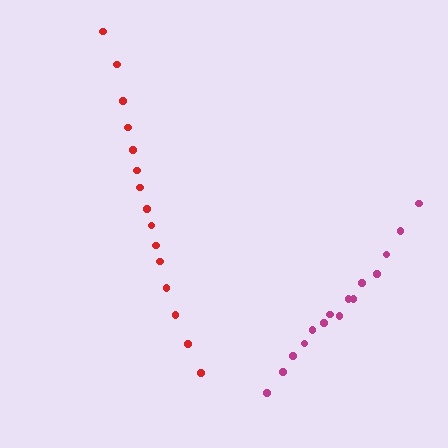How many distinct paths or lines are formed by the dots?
There are 2 distinct paths.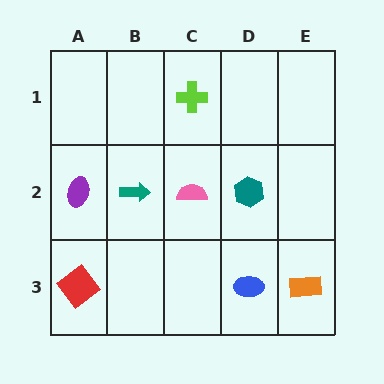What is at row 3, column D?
A blue ellipse.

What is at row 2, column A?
A purple ellipse.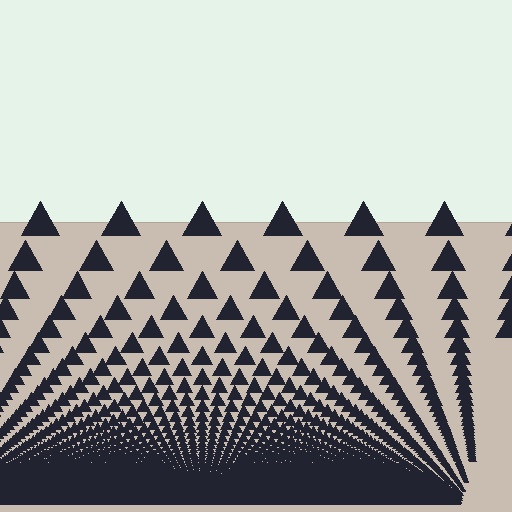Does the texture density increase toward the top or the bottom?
Density increases toward the bottom.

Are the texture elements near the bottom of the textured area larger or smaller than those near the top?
Smaller. The gradient is inverted — elements near the bottom are smaller and denser.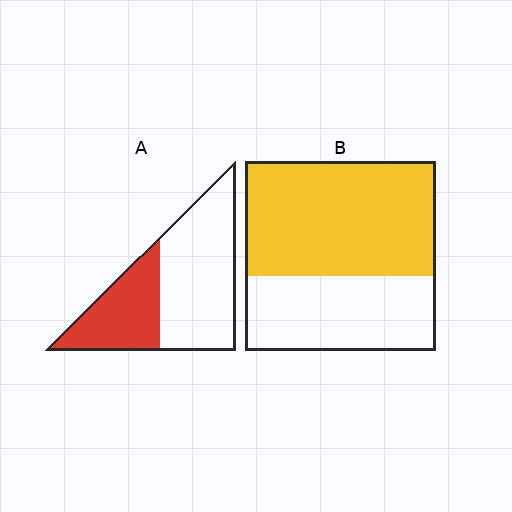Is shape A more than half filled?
No.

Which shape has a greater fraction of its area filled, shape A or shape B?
Shape B.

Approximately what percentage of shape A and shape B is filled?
A is approximately 35% and B is approximately 60%.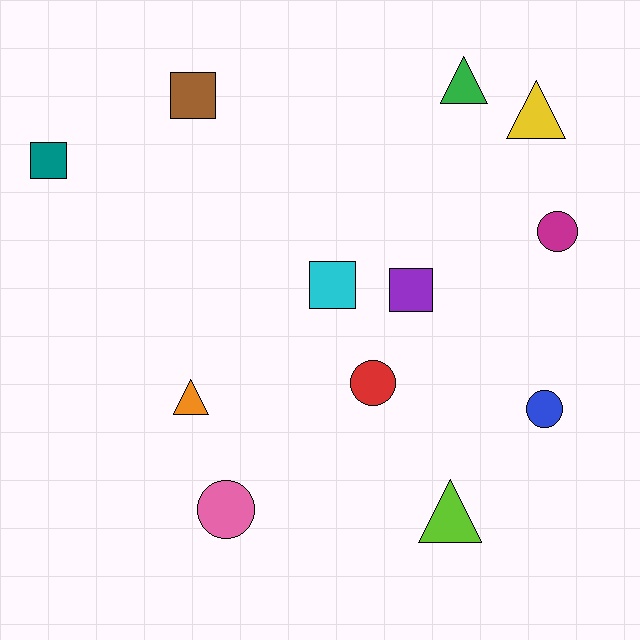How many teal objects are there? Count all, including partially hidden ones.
There is 1 teal object.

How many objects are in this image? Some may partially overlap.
There are 12 objects.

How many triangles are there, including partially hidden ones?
There are 4 triangles.